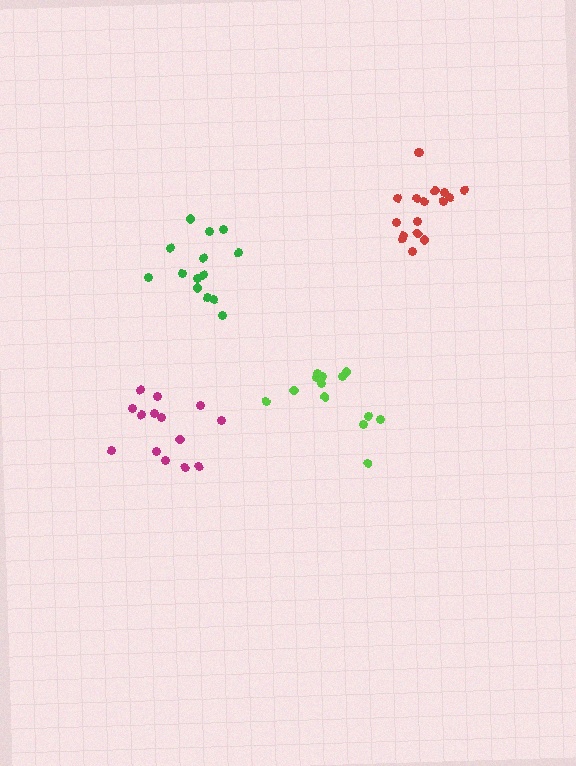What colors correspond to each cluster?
The clusters are colored: lime, green, red, magenta.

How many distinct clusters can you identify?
There are 4 distinct clusters.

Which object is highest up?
The red cluster is topmost.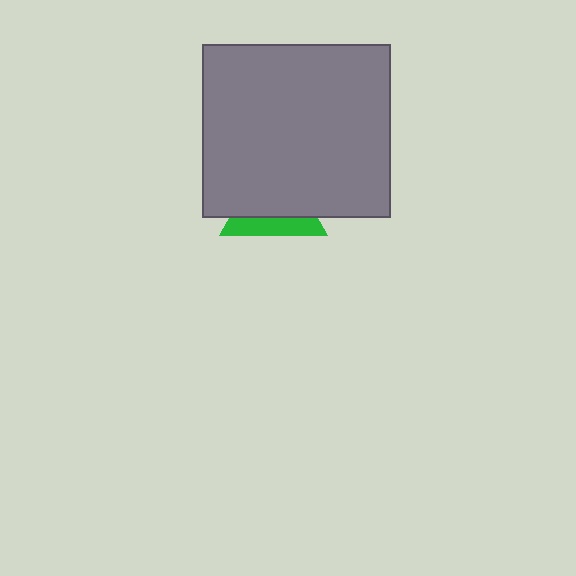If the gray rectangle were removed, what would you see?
You would see the complete green triangle.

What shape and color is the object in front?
The object in front is a gray rectangle.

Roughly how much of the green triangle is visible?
A small part of it is visible (roughly 34%).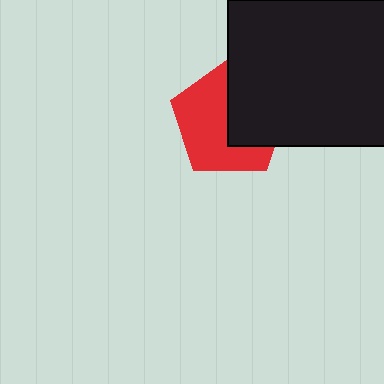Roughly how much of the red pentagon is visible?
About half of it is visible (roughly 58%).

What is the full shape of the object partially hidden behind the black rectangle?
The partially hidden object is a red pentagon.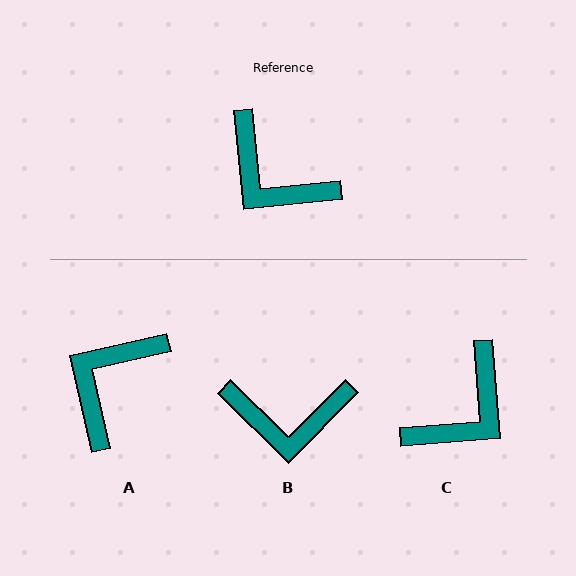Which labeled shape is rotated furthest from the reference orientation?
C, about 89 degrees away.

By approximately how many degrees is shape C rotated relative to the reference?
Approximately 89 degrees counter-clockwise.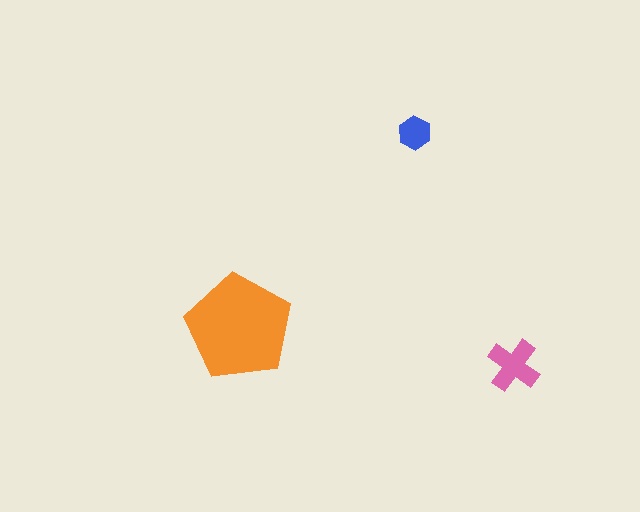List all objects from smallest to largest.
The blue hexagon, the pink cross, the orange pentagon.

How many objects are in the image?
There are 3 objects in the image.